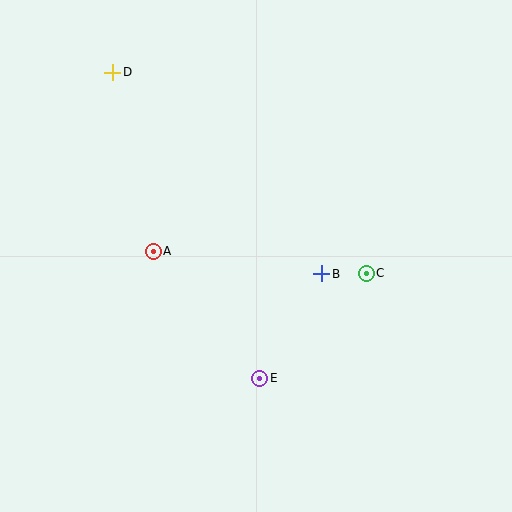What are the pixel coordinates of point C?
Point C is at (366, 273).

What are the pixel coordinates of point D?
Point D is at (113, 72).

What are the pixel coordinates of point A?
Point A is at (153, 251).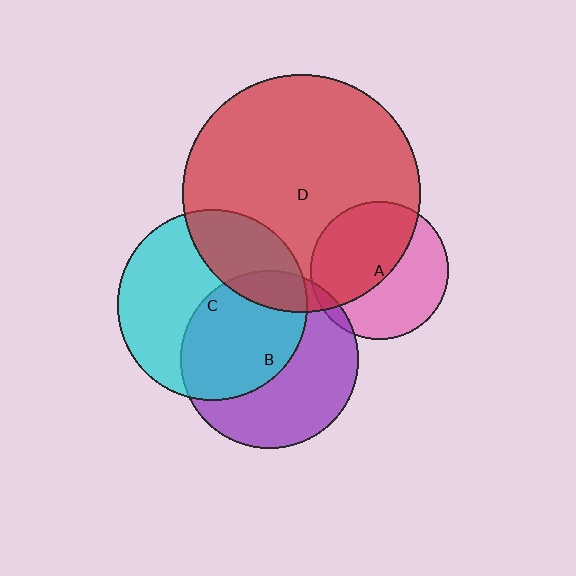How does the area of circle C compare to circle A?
Approximately 1.9 times.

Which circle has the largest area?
Circle D (red).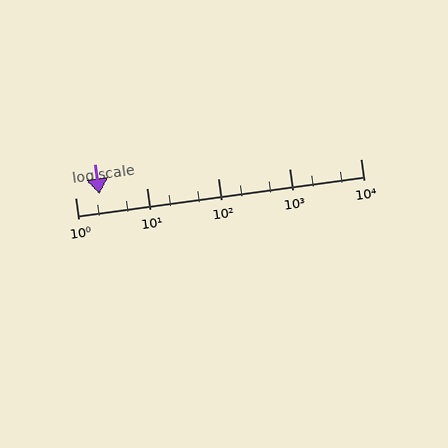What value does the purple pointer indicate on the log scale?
The pointer indicates approximately 2.2.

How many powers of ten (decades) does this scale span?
The scale spans 4 decades, from 1 to 10000.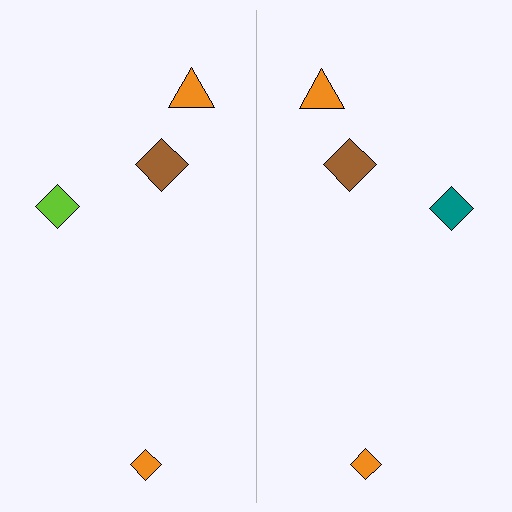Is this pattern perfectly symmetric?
No, the pattern is not perfectly symmetric. The teal diamond on the right side breaks the symmetry — its mirror counterpart is lime.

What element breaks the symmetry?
The teal diamond on the right side breaks the symmetry — its mirror counterpart is lime.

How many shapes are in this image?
There are 8 shapes in this image.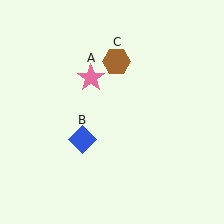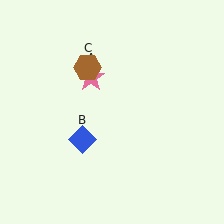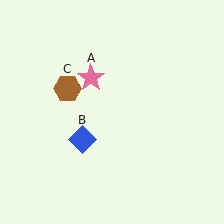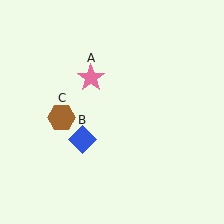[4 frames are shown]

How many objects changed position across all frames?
1 object changed position: brown hexagon (object C).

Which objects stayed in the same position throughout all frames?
Pink star (object A) and blue diamond (object B) remained stationary.